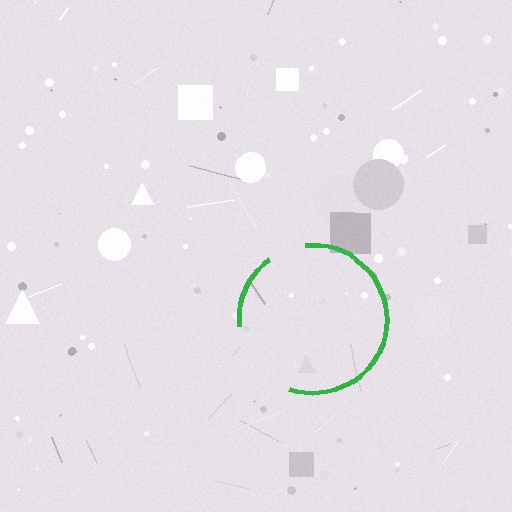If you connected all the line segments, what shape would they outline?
They would outline a circle.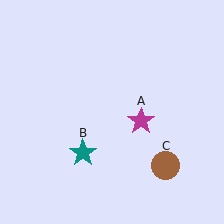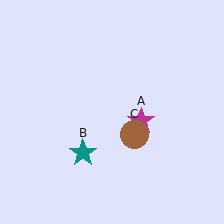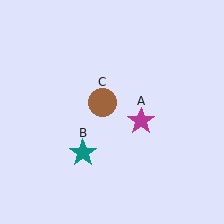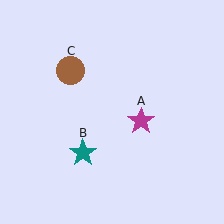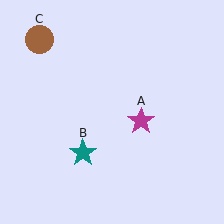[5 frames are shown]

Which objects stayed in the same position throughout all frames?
Magenta star (object A) and teal star (object B) remained stationary.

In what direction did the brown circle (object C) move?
The brown circle (object C) moved up and to the left.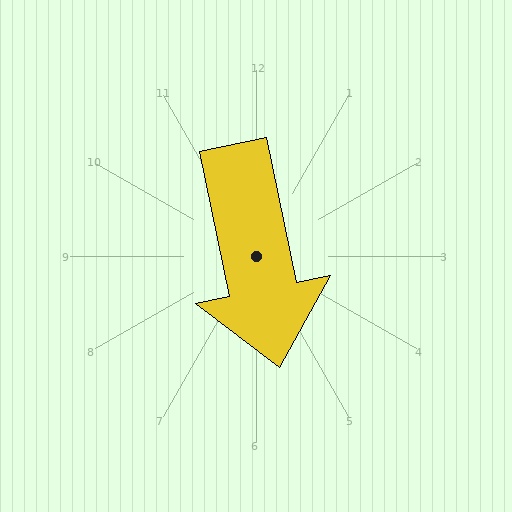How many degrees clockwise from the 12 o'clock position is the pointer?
Approximately 168 degrees.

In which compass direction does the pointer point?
South.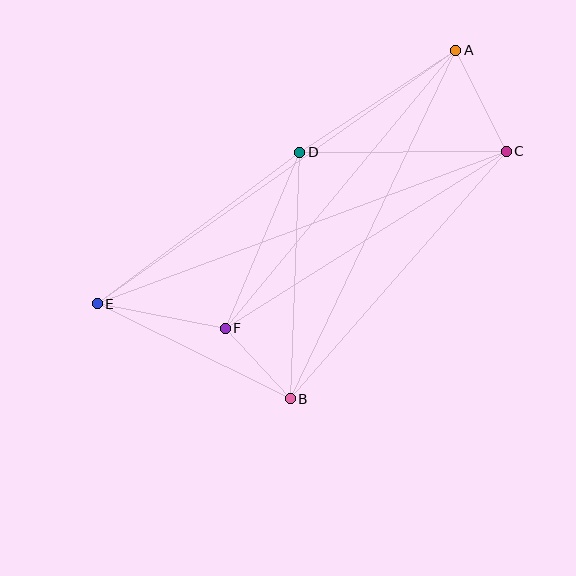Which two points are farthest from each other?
Points A and E are farthest from each other.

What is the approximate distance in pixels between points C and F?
The distance between C and F is approximately 332 pixels.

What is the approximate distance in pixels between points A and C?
The distance between A and C is approximately 113 pixels.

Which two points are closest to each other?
Points B and F are closest to each other.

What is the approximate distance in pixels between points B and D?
The distance between B and D is approximately 247 pixels.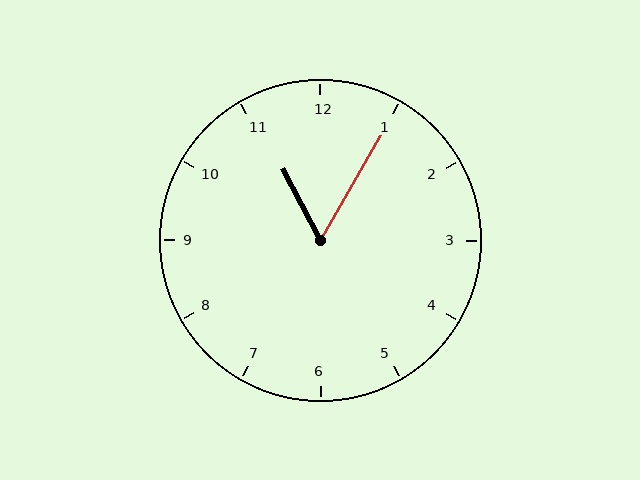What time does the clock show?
11:05.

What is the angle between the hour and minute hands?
Approximately 58 degrees.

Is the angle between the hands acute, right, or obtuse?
It is acute.